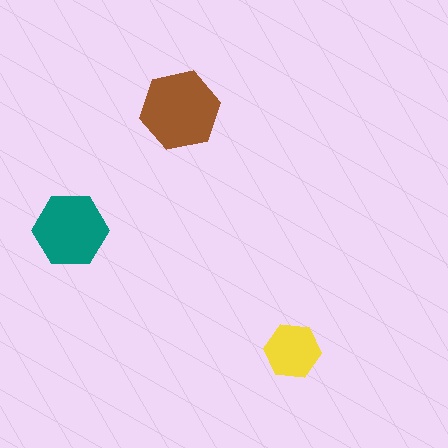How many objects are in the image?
There are 3 objects in the image.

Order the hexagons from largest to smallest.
the brown one, the teal one, the yellow one.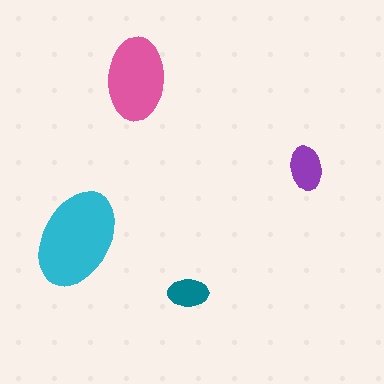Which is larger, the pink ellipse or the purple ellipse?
The pink one.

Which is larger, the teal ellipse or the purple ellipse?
The purple one.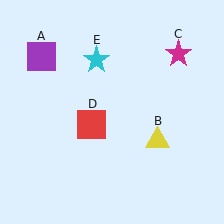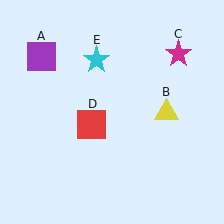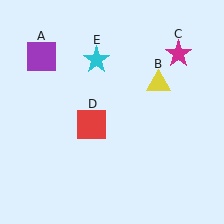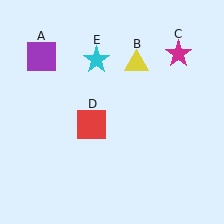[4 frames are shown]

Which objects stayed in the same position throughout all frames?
Purple square (object A) and magenta star (object C) and red square (object D) and cyan star (object E) remained stationary.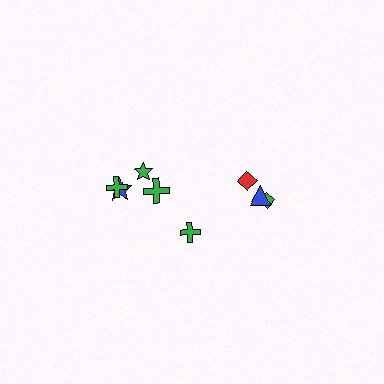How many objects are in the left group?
There are 5 objects.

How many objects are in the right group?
There are 3 objects.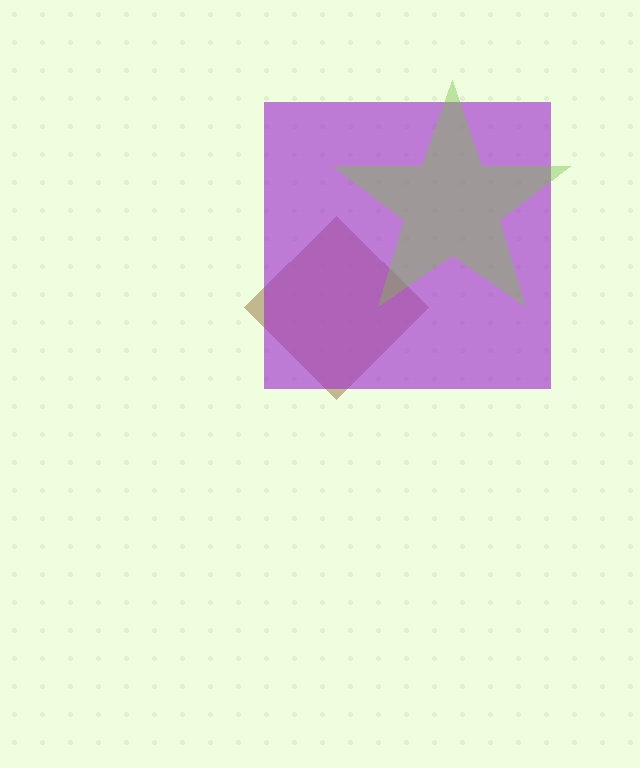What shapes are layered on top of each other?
The layered shapes are: a brown diamond, a purple square, a lime star.